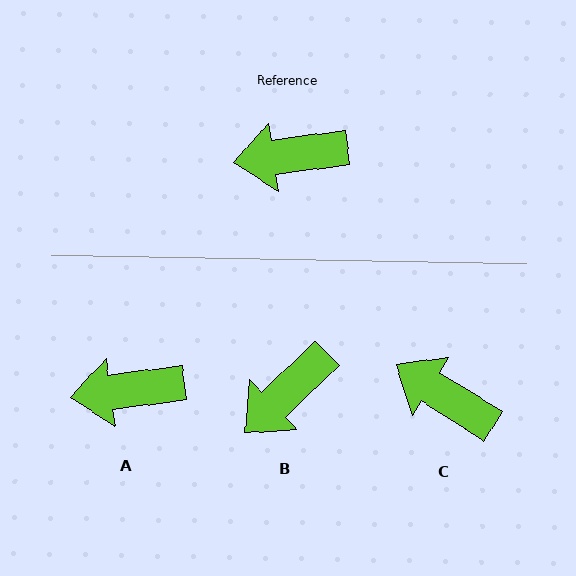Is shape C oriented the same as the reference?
No, it is off by about 40 degrees.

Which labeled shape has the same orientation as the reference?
A.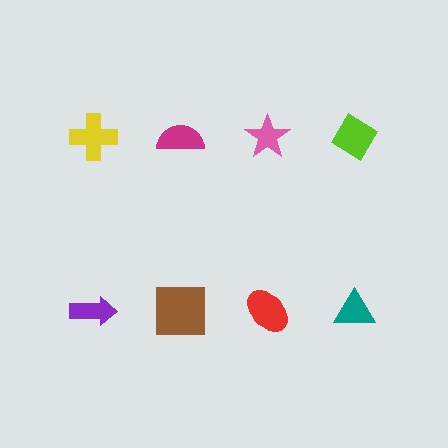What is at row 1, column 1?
A yellow cross.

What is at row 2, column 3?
A red ellipse.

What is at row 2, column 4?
A teal triangle.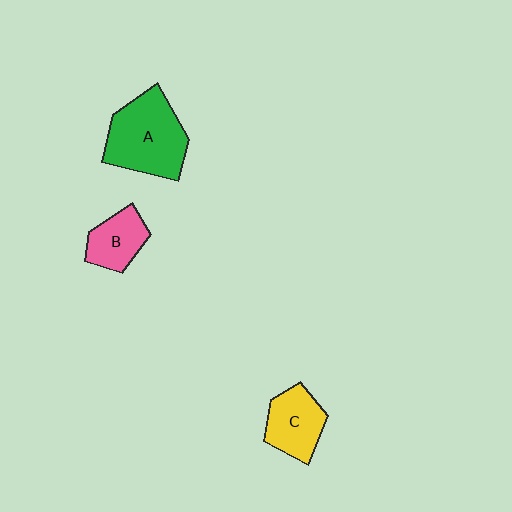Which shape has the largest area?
Shape A (green).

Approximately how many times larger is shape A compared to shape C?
Approximately 1.6 times.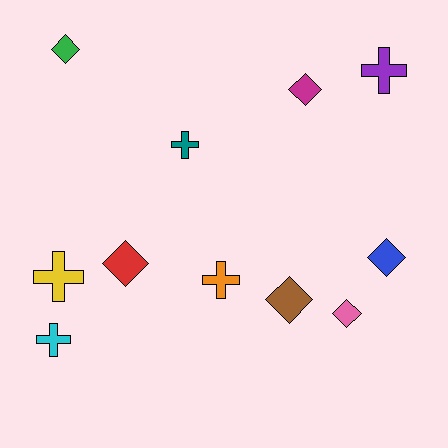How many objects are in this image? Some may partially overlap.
There are 11 objects.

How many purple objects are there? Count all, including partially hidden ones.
There is 1 purple object.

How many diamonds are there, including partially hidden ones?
There are 6 diamonds.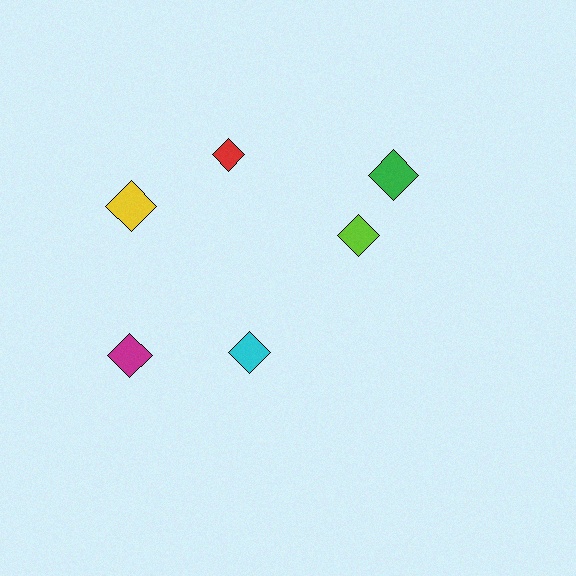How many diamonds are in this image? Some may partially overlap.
There are 6 diamonds.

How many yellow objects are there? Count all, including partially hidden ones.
There is 1 yellow object.